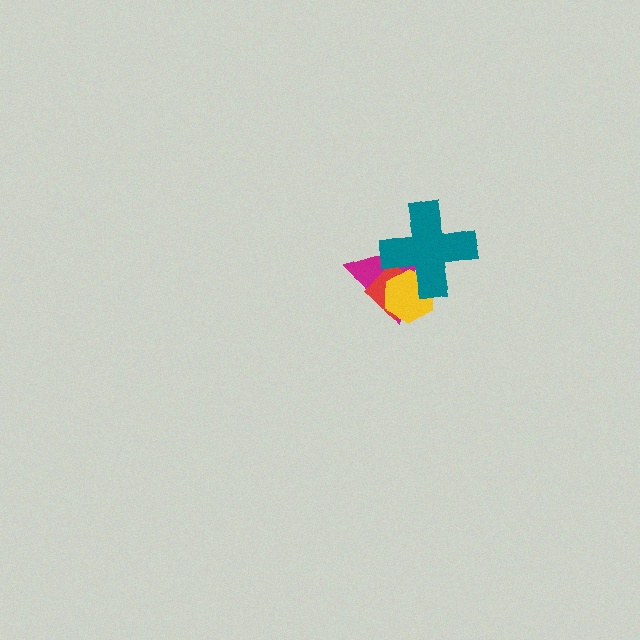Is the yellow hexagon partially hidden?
Yes, it is partially covered by another shape.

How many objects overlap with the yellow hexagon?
3 objects overlap with the yellow hexagon.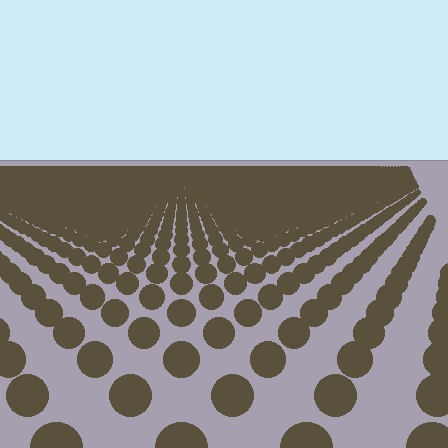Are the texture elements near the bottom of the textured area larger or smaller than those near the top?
Larger. Near the bottom, elements are closer to the viewer and appear at a bigger on-screen size.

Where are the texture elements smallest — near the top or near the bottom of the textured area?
Near the top.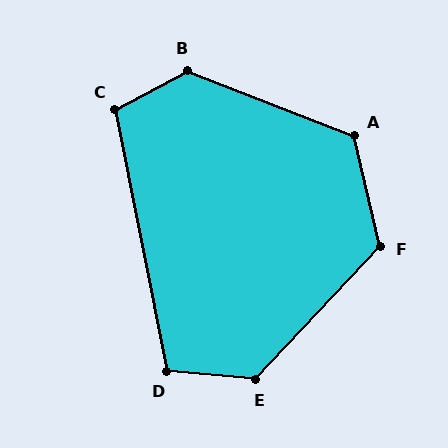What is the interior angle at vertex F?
Approximately 124 degrees (obtuse).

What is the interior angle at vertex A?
Approximately 124 degrees (obtuse).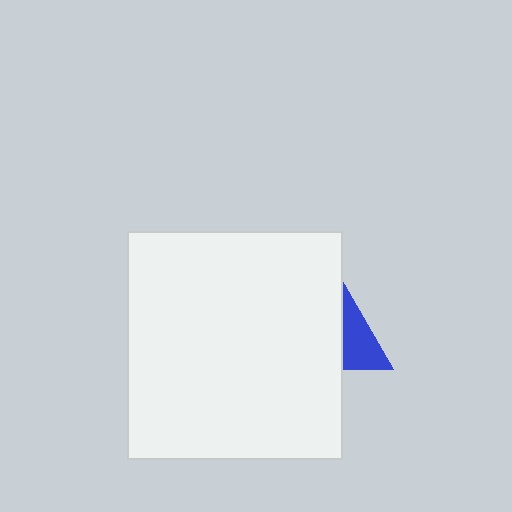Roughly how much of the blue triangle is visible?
A small part of it is visible (roughly 35%).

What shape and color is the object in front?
The object in front is a white rectangle.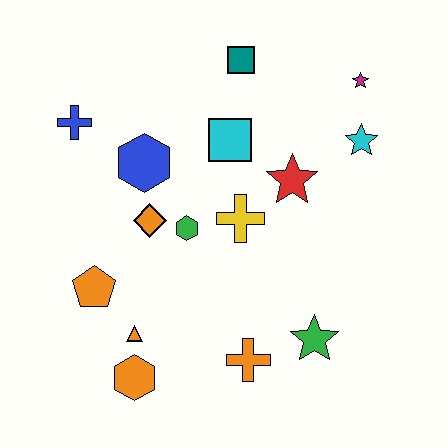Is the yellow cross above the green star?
Yes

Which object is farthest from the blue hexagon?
The green star is farthest from the blue hexagon.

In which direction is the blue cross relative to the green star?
The blue cross is to the left of the green star.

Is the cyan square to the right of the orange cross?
No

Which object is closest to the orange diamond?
The green hexagon is closest to the orange diamond.